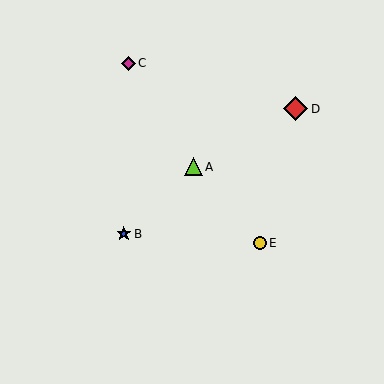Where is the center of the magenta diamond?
The center of the magenta diamond is at (128, 63).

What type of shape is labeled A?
Shape A is a lime triangle.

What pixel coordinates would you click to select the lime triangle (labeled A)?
Click at (193, 167) to select the lime triangle A.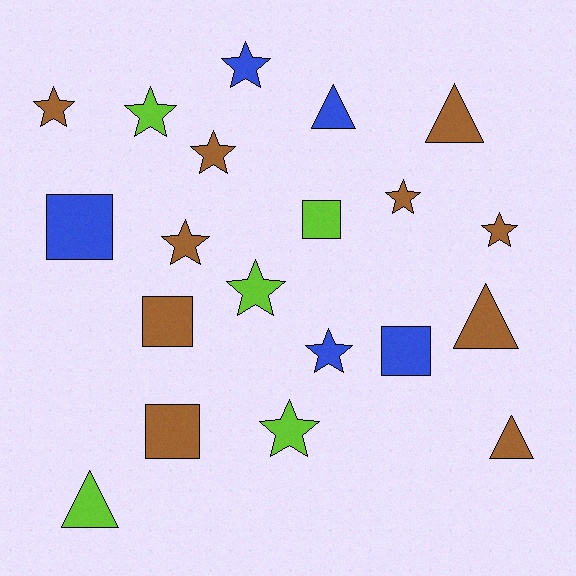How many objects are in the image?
There are 20 objects.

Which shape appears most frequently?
Star, with 10 objects.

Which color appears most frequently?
Brown, with 10 objects.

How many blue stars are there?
There are 2 blue stars.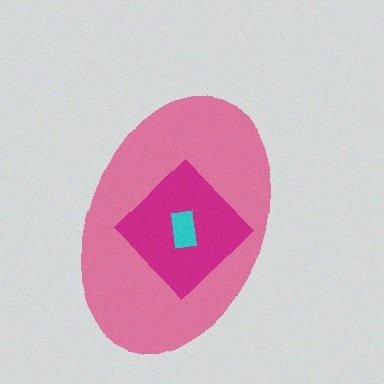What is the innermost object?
The cyan rectangle.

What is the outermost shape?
The pink ellipse.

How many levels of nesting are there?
3.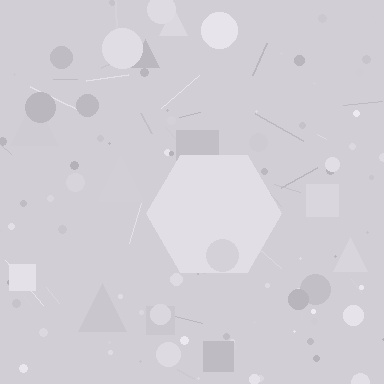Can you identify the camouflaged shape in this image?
The camouflaged shape is a hexagon.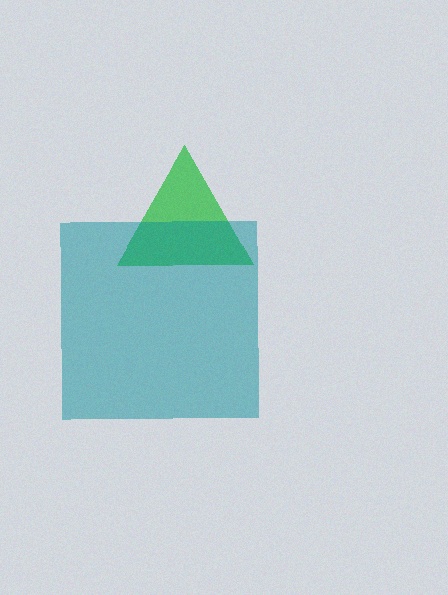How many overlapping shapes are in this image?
There are 2 overlapping shapes in the image.